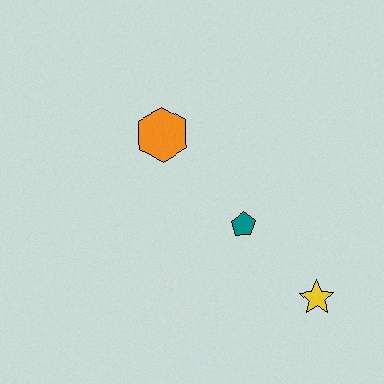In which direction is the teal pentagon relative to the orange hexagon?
The teal pentagon is below the orange hexagon.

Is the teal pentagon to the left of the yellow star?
Yes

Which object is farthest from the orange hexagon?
The yellow star is farthest from the orange hexagon.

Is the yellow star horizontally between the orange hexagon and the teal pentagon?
No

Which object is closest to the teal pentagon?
The yellow star is closest to the teal pentagon.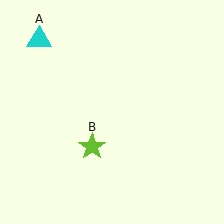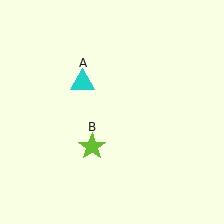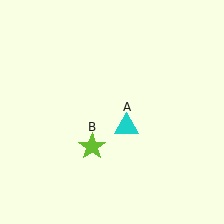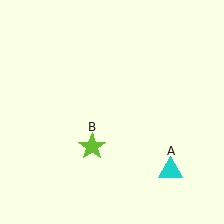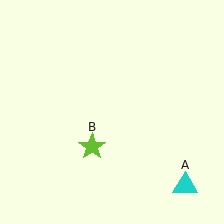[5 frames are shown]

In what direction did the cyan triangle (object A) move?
The cyan triangle (object A) moved down and to the right.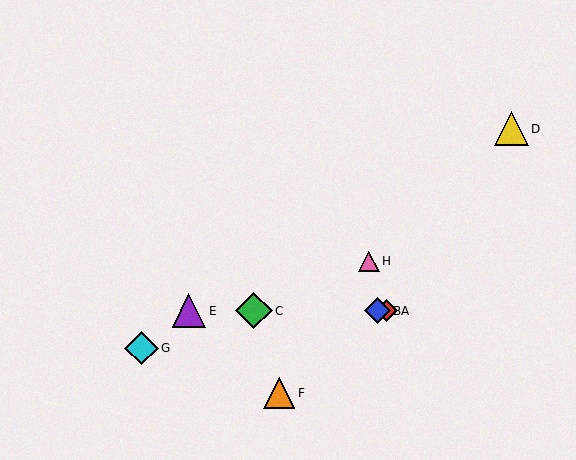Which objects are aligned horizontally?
Objects A, B, C, E are aligned horizontally.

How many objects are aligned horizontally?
4 objects (A, B, C, E) are aligned horizontally.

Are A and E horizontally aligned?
Yes, both are at y≈311.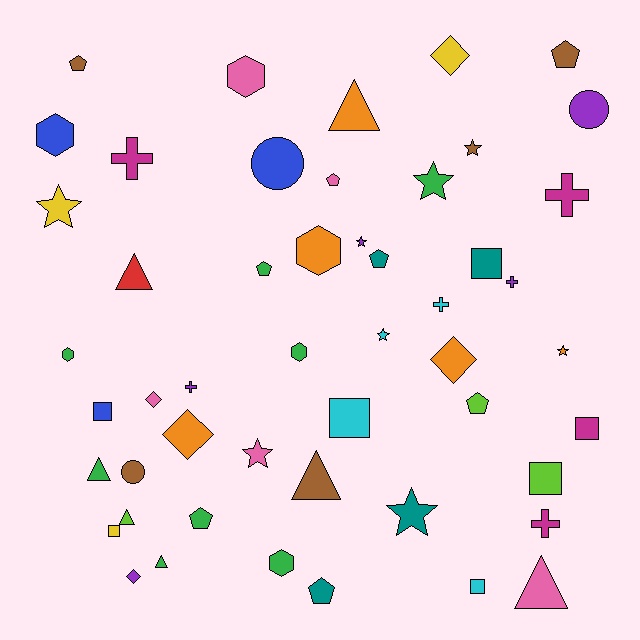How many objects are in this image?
There are 50 objects.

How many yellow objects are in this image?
There are 3 yellow objects.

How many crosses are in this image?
There are 6 crosses.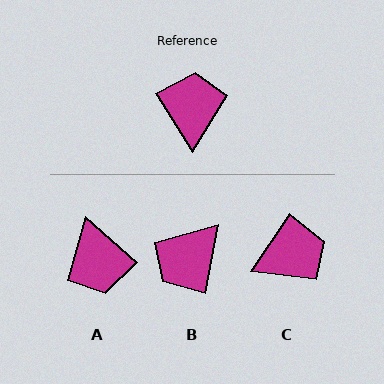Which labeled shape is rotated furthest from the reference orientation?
A, about 164 degrees away.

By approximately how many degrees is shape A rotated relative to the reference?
Approximately 164 degrees clockwise.